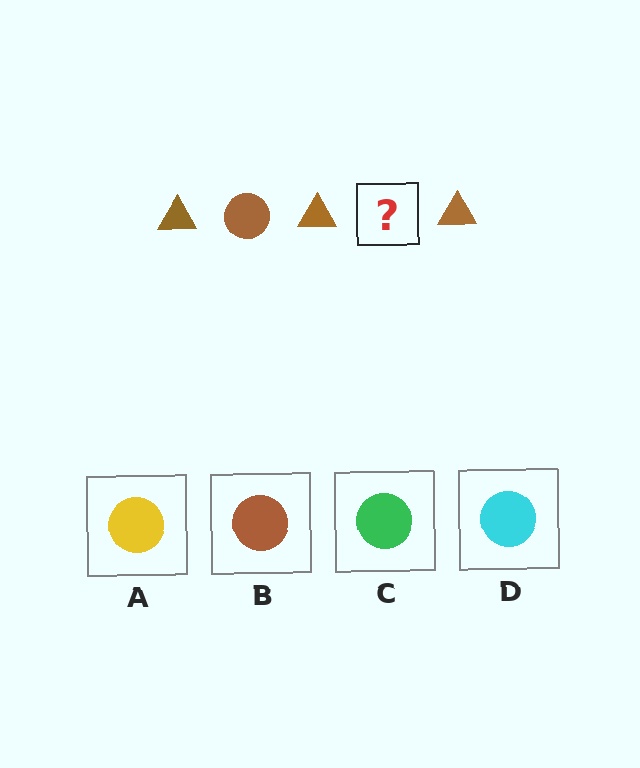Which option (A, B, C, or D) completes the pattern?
B.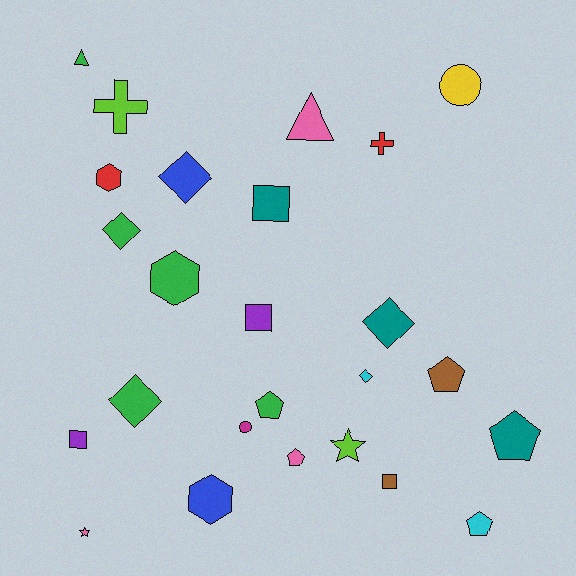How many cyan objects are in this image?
There are 2 cyan objects.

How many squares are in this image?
There are 4 squares.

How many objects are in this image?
There are 25 objects.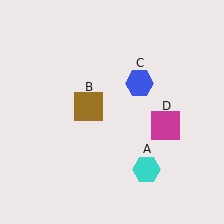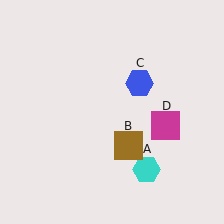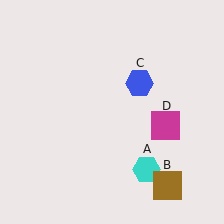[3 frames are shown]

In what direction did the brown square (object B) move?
The brown square (object B) moved down and to the right.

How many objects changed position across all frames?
1 object changed position: brown square (object B).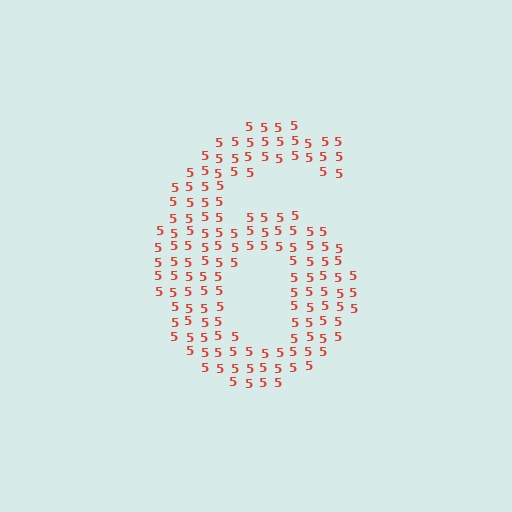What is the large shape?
The large shape is the digit 6.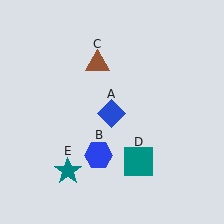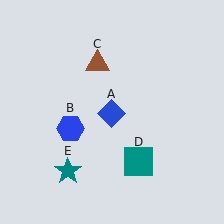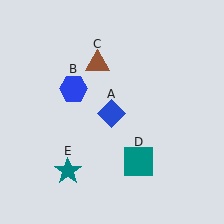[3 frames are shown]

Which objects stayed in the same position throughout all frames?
Blue diamond (object A) and brown triangle (object C) and teal square (object D) and teal star (object E) remained stationary.